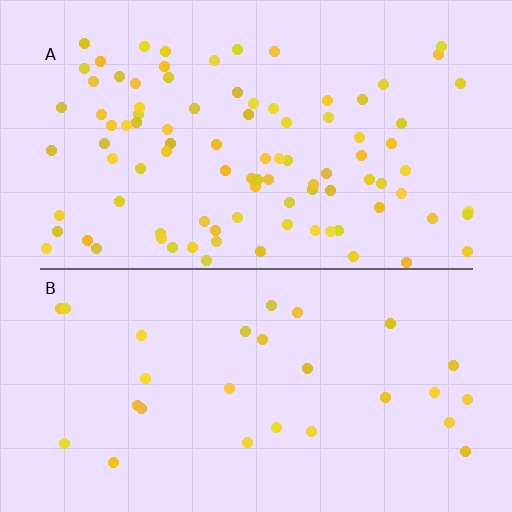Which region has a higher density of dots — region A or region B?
A (the top).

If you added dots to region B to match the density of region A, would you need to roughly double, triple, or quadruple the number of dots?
Approximately triple.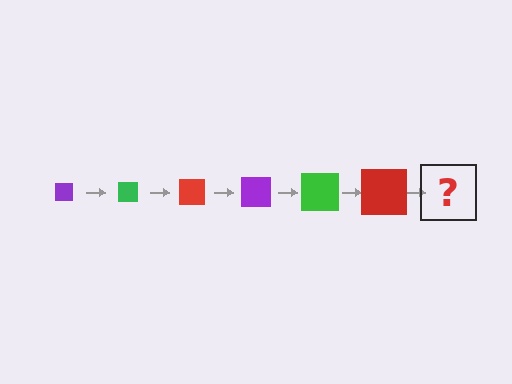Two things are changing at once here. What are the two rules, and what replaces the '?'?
The two rules are that the square grows larger each step and the color cycles through purple, green, and red. The '?' should be a purple square, larger than the previous one.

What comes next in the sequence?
The next element should be a purple square, larger than the previous one.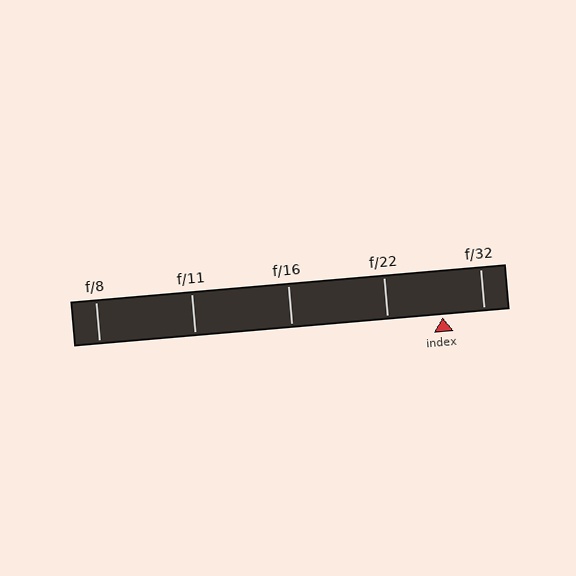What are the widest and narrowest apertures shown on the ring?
The widest aperture shown is f/8 and the narrowest is f/32.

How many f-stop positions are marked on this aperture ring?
There are 5 f-stop positions marked.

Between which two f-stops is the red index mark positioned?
The index mark is between f/22 and f/32.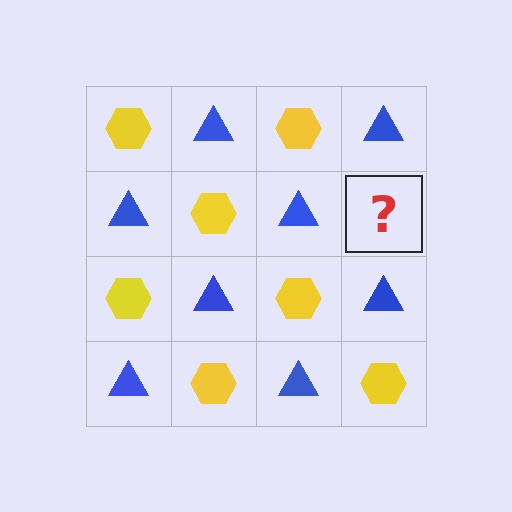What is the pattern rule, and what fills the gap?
The rule is that it alternates yellow hexagon and blue triangle in a checkerboard pattern. The gap should be filled with a yellow hexagon.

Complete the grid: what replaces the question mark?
The question mark should be replaced with a yellow hexagon.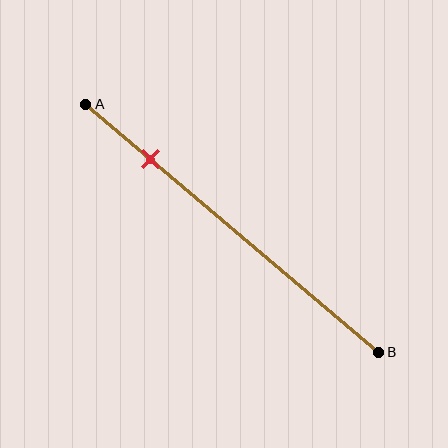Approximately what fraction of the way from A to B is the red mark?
The red mark is approximately 20% of the way from A to B.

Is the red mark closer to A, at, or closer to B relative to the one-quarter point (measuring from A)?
The red mark is approximately at the one-quarter point of segment AB.